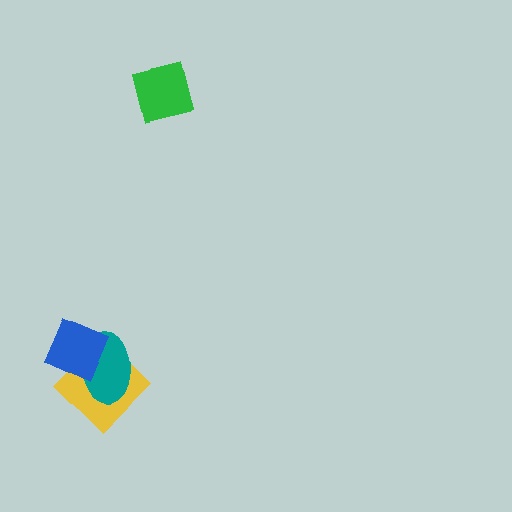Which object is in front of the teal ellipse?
The blue diamond is in front of the teal ellipse.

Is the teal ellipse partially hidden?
Yes, it is partially covered by another shape.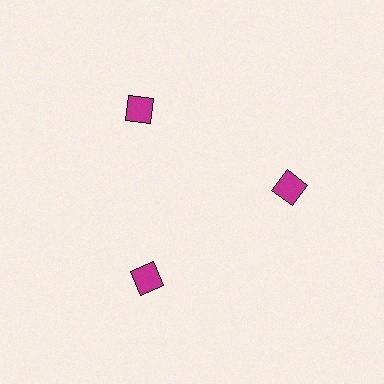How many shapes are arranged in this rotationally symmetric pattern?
There are 3 shapes, arranged in 3 groups of 1.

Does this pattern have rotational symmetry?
Yes, this pattern has 3-fold rotational symmetry. It looks the same after rotating 120 degrees around the center.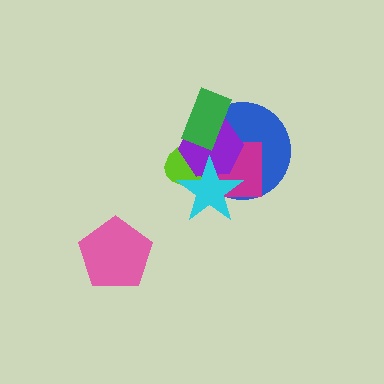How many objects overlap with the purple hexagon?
5 objects overlap with the purple hexagon.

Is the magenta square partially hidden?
Yes, it is partially covered by another shape.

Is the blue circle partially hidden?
Yes, it is partially covered by another shape.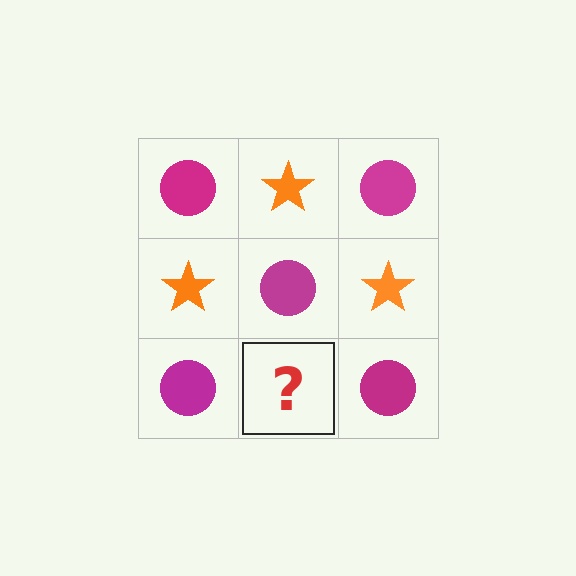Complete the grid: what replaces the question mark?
The question mark should be replaced with an orange star.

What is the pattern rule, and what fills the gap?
The rule is that it alternates magenta circle and orange star in a checkerboard pattern. The gap should be filled with an orange star.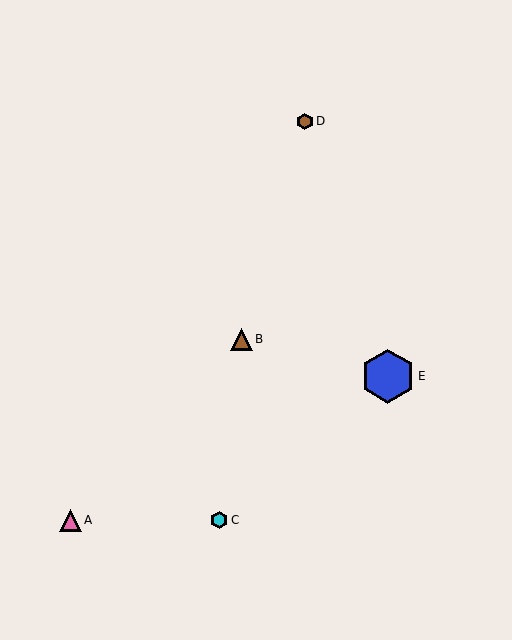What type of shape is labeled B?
Shape B is a brown triangle.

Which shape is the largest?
The blue hexagon (labeled E) is the largest.